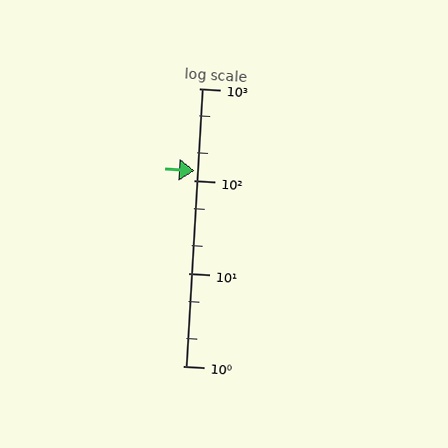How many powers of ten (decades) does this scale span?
The scale spans 3 decades, from 1 to 1000.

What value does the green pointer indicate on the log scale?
The pointer indicates approximately 130.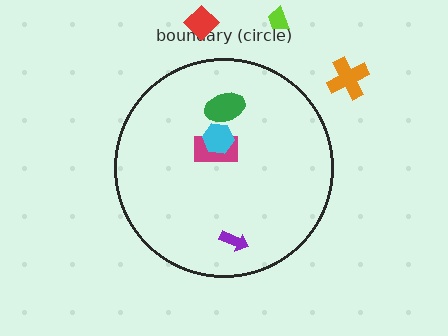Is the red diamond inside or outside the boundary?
Outside.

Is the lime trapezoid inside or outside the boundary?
Outside.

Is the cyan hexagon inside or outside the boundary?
Inside.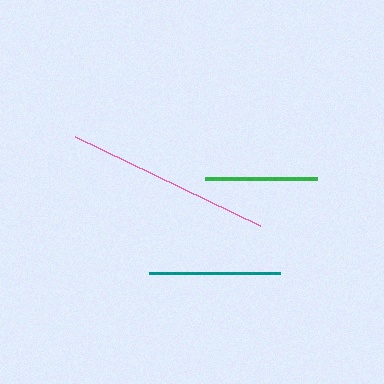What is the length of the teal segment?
The teal segment is approximately 132 pixels long.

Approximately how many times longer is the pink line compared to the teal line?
The pink line is approximately 1.6 times the length of the teal line.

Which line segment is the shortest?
The green line is the shortest at approximately 112 pixels.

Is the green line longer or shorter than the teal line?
The teal line is longer than the green line.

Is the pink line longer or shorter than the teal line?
The pink line is longer than the teal line.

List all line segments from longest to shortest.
From longest to shortest: pink, teal, green.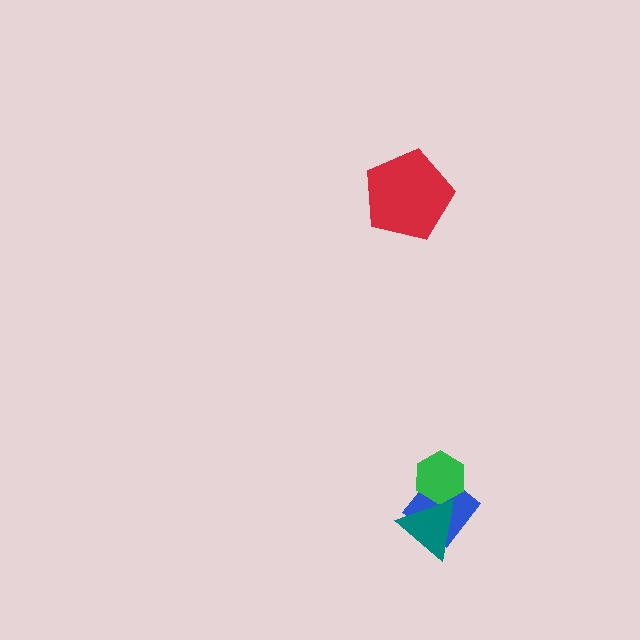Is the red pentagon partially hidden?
No, no other shape covers it.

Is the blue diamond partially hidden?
Yes, it is partially covered by another shape.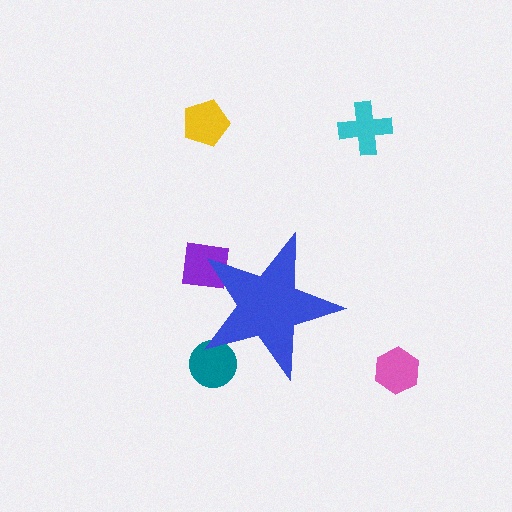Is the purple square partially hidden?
Yes, the purple square is partially hidden behind the blue star.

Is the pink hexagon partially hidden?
No, the pink hexagon is fully visible.